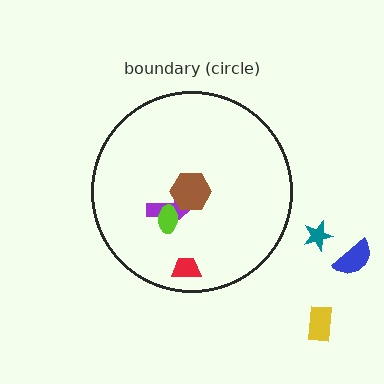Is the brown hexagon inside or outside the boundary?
Inside.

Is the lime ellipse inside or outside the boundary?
Inside.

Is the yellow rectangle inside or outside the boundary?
Outside.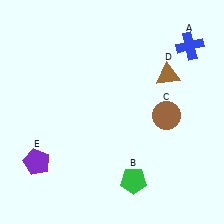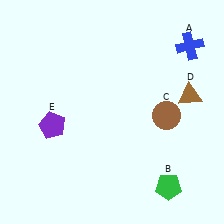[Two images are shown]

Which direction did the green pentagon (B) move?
The green pentagon (B) moved right.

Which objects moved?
The objects that moved are: the green pentagon (B), the brown triangle (D), the purple pentagon (E).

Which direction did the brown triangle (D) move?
The brown triangle (D) moved right.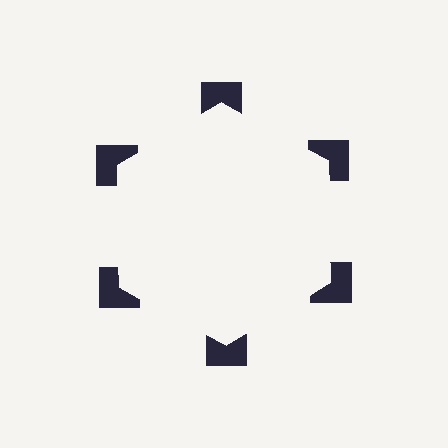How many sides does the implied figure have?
6 sides.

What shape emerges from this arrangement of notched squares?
An illusory hexagon — its edges are inferred from the aligned wedge cuts in the notched squares, not physically drawn.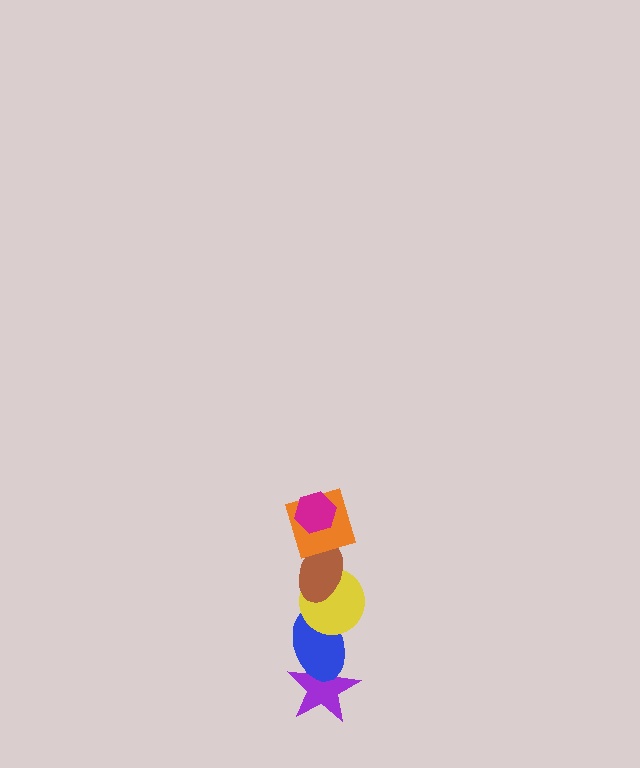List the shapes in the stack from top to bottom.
From top to bottom: the magenta hexagon, the orange square, the brown ellipse, the yellow circle, the blue ellipse, the purple star.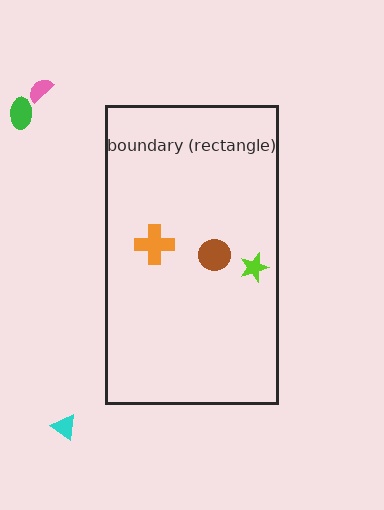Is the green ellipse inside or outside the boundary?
Outside.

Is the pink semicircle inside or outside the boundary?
Outside.